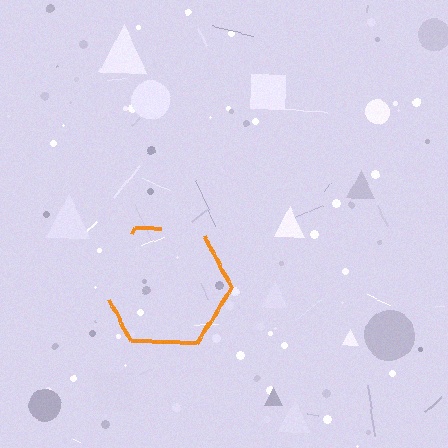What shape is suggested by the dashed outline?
The dashed outline suggests a hexagon.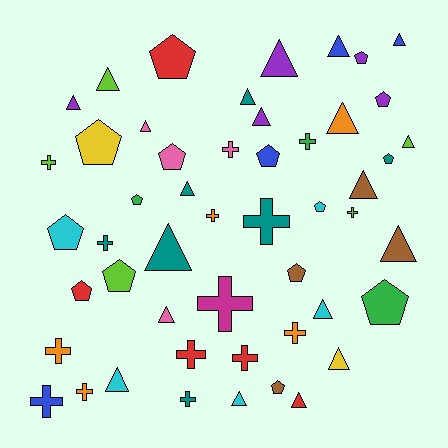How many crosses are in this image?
There are 15 crosses.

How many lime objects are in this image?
There are 5 lime objects.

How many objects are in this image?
There are 50 objects.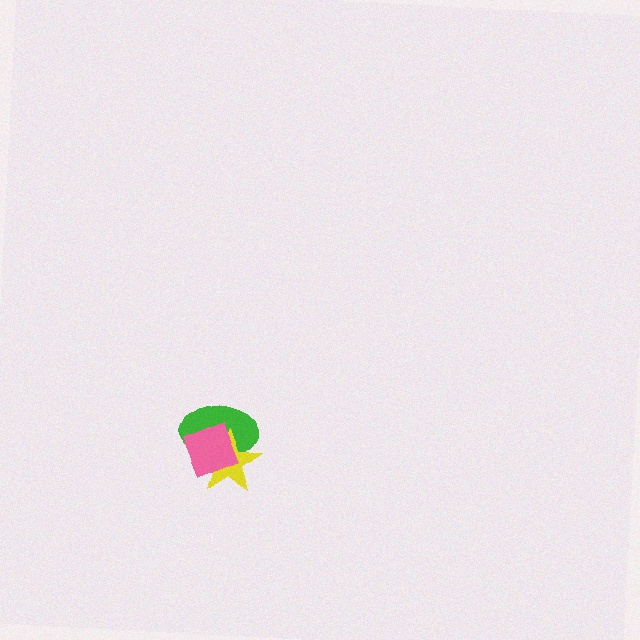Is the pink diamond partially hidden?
No, no other shape covers it.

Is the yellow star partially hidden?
Yes, it is partially covered by another shape.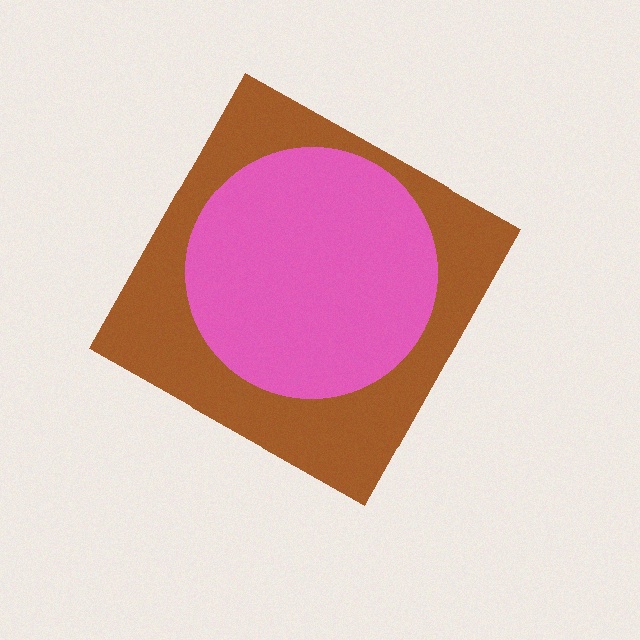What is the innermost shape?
The pink circle.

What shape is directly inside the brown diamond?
The pink circle.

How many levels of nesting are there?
2.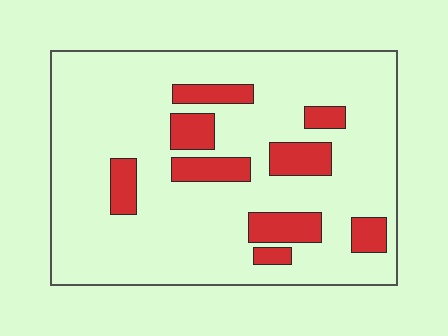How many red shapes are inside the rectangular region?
9.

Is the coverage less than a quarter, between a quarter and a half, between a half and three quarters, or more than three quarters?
Less than a quarter.